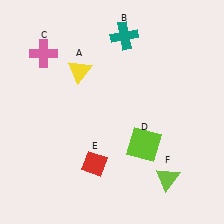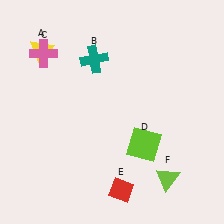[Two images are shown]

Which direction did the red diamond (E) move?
The red diamond (E) moved right.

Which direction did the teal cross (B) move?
The teal cross (B) moved left.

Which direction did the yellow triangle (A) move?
The yellow triangle (A) moved left.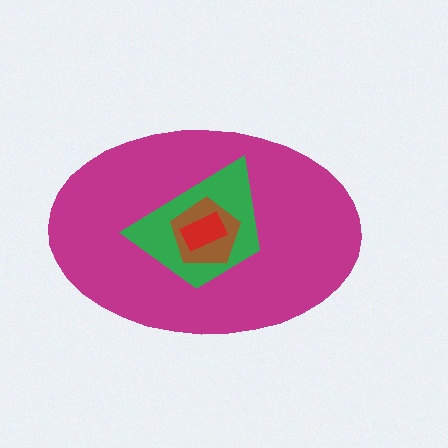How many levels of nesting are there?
4.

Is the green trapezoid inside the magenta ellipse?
Yes.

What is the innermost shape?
The red rectangle.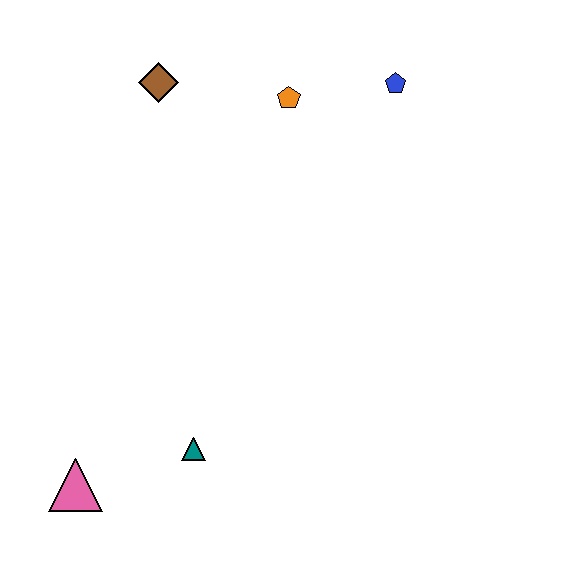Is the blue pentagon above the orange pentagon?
Yes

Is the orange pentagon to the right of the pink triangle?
Yes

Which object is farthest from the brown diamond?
The pink triangle is farthest from the brown diamond.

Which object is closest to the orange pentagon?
The blue pentagon is closest to the orange pentagon.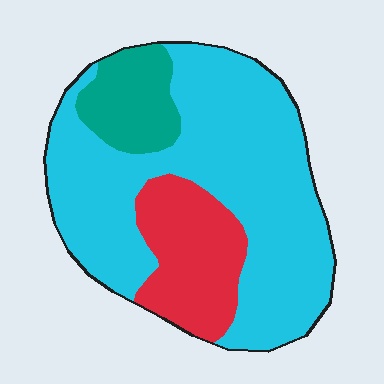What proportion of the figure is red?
Red covers 20% of the figure.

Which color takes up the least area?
Teal, at roughly 15%.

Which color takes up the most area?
Cyan, at roughly 65%.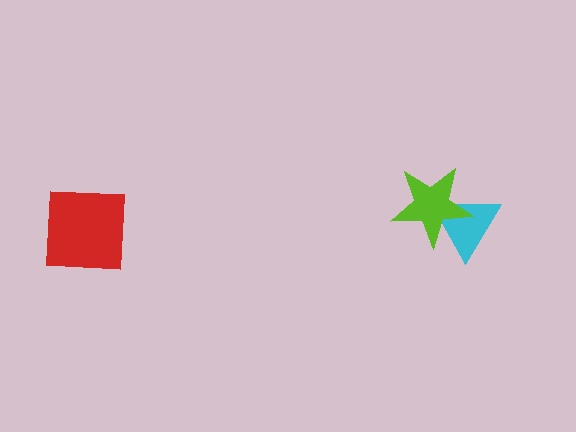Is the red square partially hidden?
No, no other shape covers it.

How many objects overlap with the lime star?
1 object overlaps with the lime star.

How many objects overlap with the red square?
0 objects overlap with the red square.